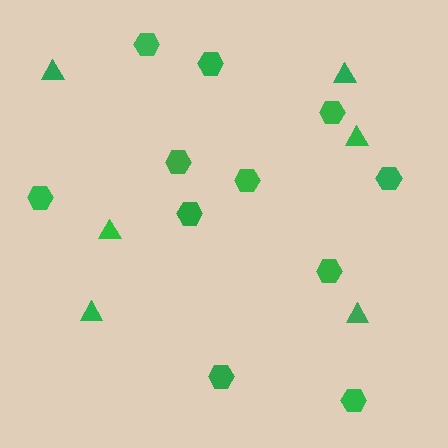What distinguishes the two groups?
There are 2 groups: one group of hexagons (11) and one group of triangles (6).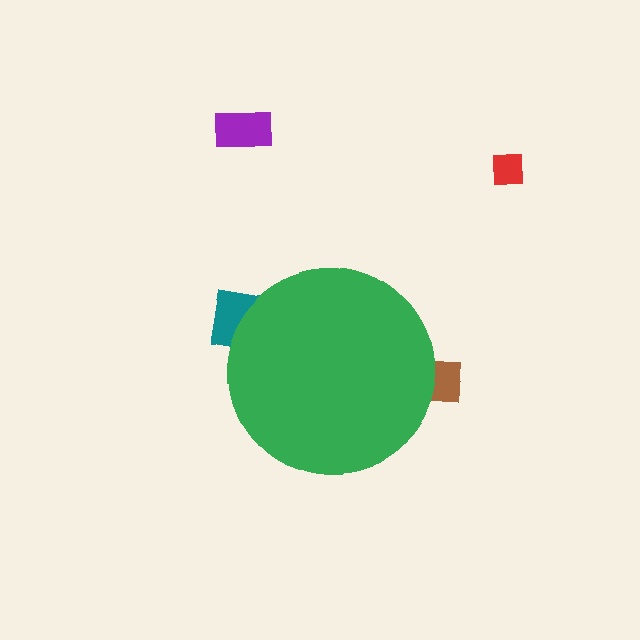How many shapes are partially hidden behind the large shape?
2 shapes are partially hidden.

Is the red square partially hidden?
No, the red square is fully visible.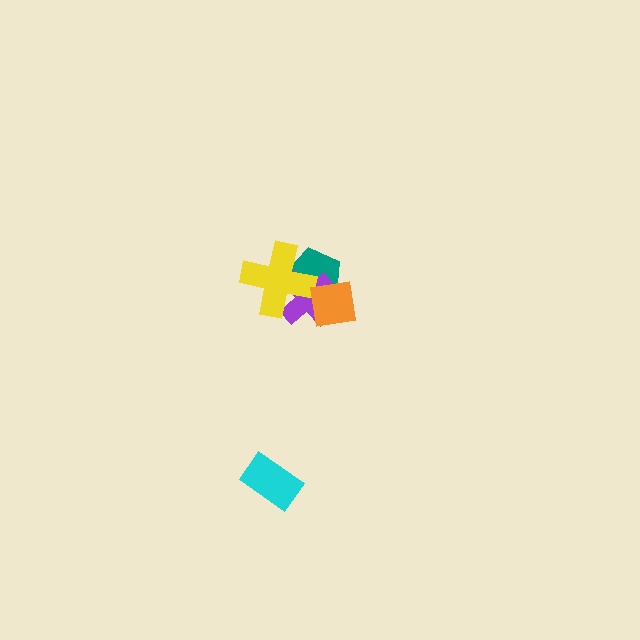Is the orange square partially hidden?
No, no other shape covers it.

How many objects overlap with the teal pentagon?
3 objects overlap with the teal pentagon.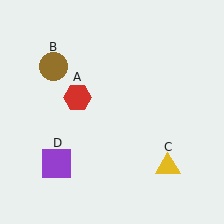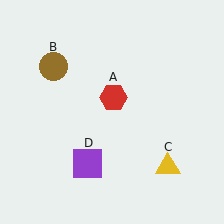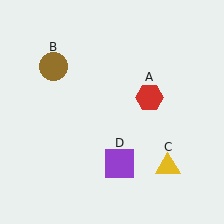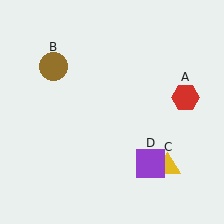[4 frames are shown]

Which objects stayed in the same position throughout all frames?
Brown circle (object B) and yellow triangle (object C) remained stationary.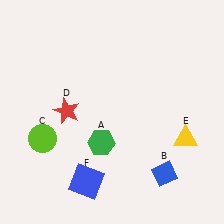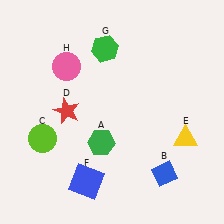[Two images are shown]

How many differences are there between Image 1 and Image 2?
There are 2 differences between the two images.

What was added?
A green hexagon (G), a pink circle (H) were added in Image 2.